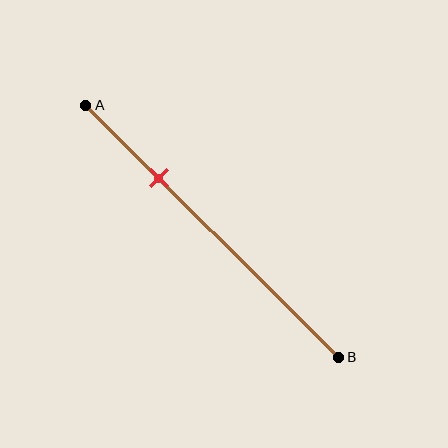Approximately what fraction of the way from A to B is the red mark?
The red mark is approximately 30% of the way from A to B.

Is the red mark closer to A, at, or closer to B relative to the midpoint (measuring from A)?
The red mark is closer to point A than the midpoint of segment AB.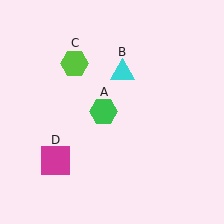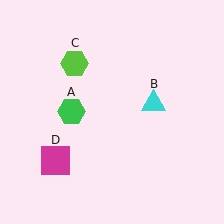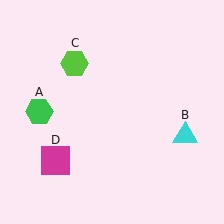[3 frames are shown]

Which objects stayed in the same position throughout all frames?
Lime hexagon (object C) and magenta square (object D) remained stationary.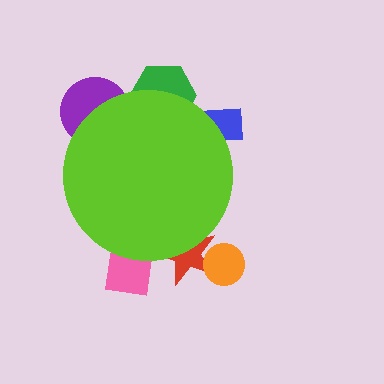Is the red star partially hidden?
Yes, the red star is partially hidden behind the lime circle.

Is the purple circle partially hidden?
Yes, the purple circle is partially hidden behind the lime circle.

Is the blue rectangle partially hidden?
Yes, the blue rectangle is partially hidden behind the lime circle.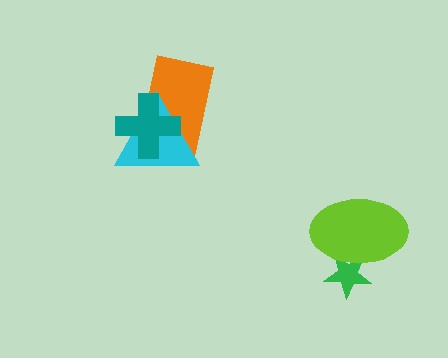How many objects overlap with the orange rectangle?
2 objects overlap with the orange rectangle.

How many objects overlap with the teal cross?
2 objects overlap with the teal cross.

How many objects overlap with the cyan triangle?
2 objects overlap with the cyan triangle.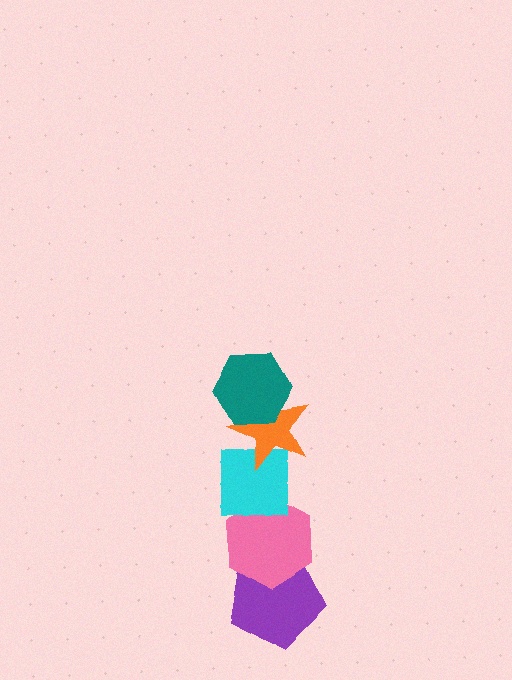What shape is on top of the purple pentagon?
The pink hexagon is on top of the purple pentagon.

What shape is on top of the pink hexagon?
The cyan square is on top of the pink hexagon.